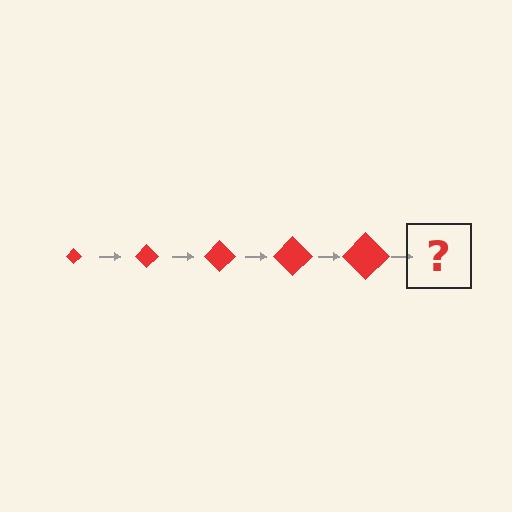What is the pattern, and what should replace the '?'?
The pattern is that the diamond gets progressively larger each step. The '?' should be a red diamond, larger than the previous one.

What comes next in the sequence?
The next element should be a red diamond, larger than the previous one.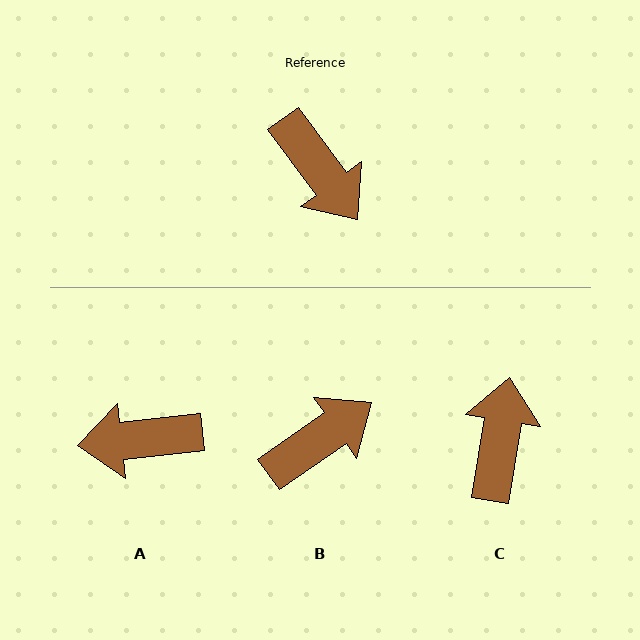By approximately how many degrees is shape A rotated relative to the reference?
Approximately 120 degrees clockwise.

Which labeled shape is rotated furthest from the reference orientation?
C, about 135 degrees away.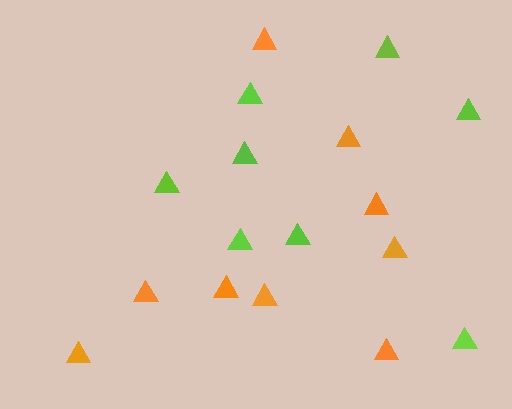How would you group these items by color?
There are 2 groups: one group of orange triangles (9) and one group of lime triangles (8).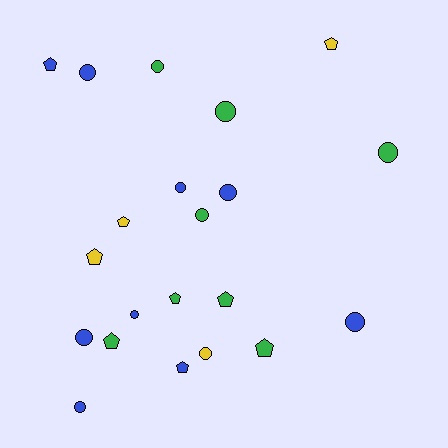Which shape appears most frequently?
Circle, with 12 objects.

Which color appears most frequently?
Blue, with 9 objects.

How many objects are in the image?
There are 21 objects.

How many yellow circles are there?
There is 1 yellow circle.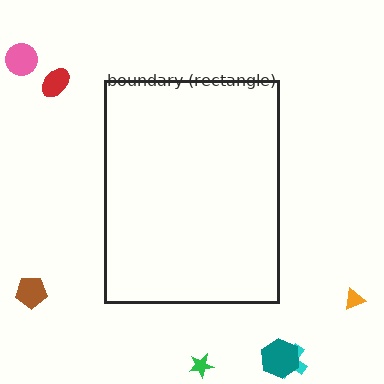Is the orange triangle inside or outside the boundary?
Outside.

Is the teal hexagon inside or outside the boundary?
Outside.